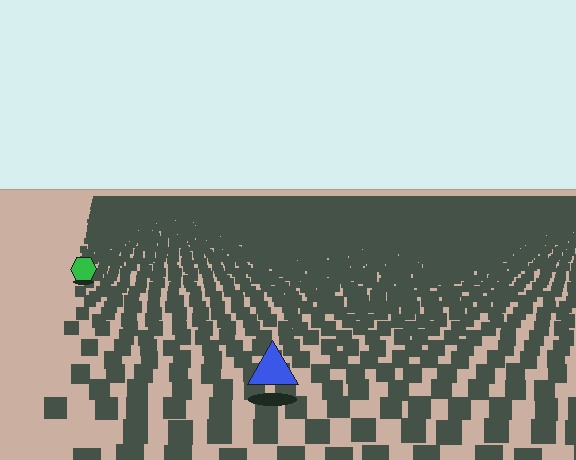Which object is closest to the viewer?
The blue triangle is closest. The texture marks near it are larger and more spread out.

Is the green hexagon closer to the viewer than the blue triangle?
No. The blue triangle is closer — you can tell from the texture gradient: the ground texture is coarser near it.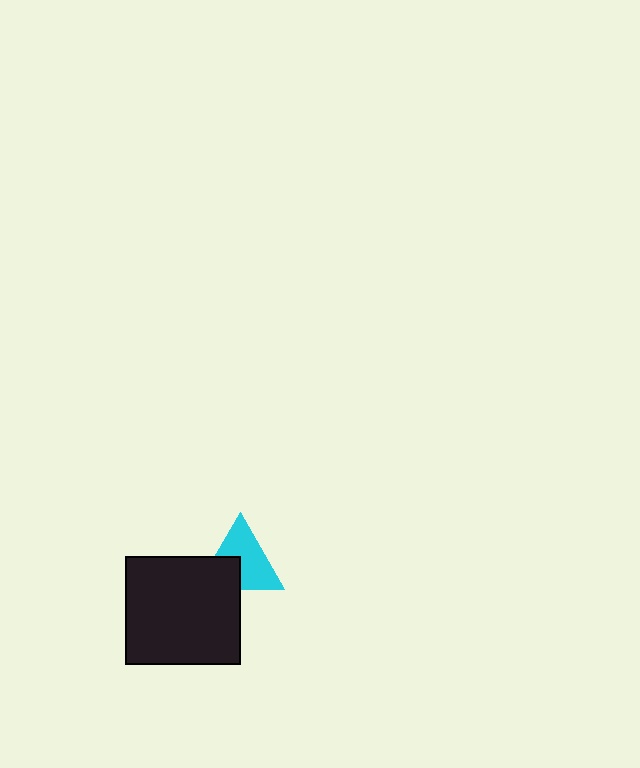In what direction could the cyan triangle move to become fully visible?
The cyan triangle could move toward the upper-right. That would shift it out from behind the black rectangle entirely.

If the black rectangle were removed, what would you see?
You would see the complete cyan triangle.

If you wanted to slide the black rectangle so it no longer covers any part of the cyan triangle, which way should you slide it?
Slide it toward the lower-left — that is the most direct way to separate the two shapes.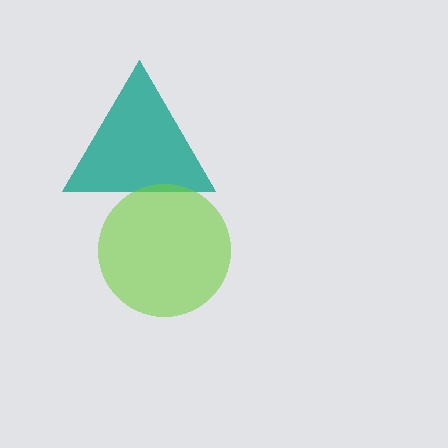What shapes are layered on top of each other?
The layered shapes are: a teal triangle, a lime circle.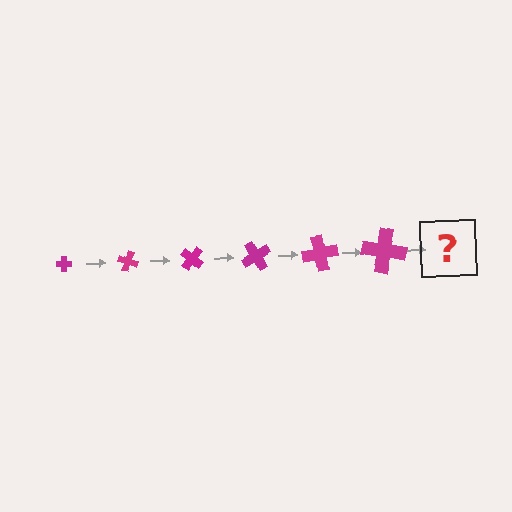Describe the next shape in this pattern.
It should be a cross, larger than the previous one and rotated 120 degrees from the start.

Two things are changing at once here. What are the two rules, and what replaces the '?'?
The two rules are that the cross grows larger each step and it rotates 20 degrees each step. The '?' should be a cross, larger than the previous one and rotated 120 degrees from the start.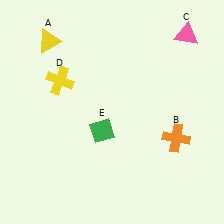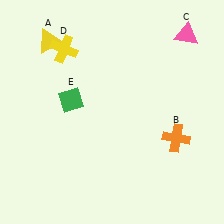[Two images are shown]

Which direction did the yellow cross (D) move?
The yellow cross (D) moved up.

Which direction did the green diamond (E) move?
The green diamond (E) moved left.